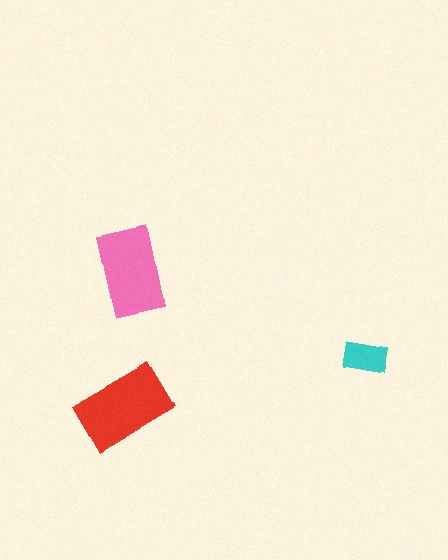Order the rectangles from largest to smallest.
the red one, the pink one, the cyan one.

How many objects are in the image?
There are 3 objects in the image.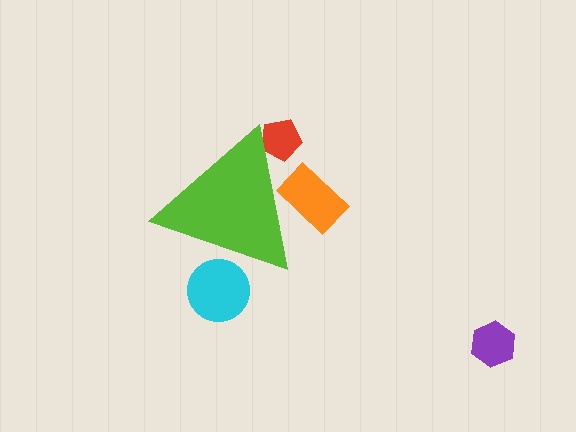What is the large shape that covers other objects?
A lime triangle.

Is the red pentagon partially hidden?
Yes, the red pentagon is partially hidden behind the lime triangle.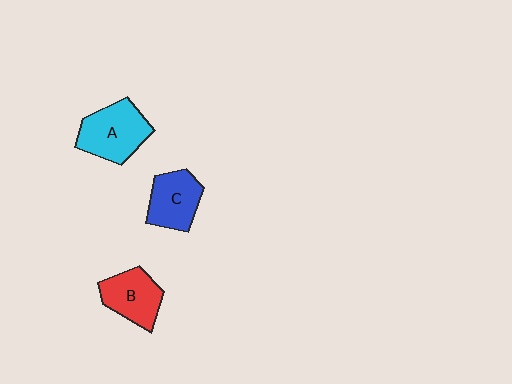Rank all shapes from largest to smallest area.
From largest to smallest: A (cyan), C (blue), B (red).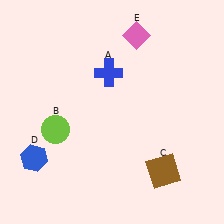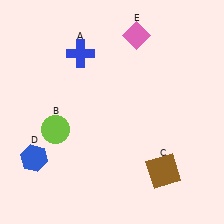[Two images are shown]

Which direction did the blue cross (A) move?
The blue cross (A) moved left.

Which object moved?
The blue cross (A) moved left.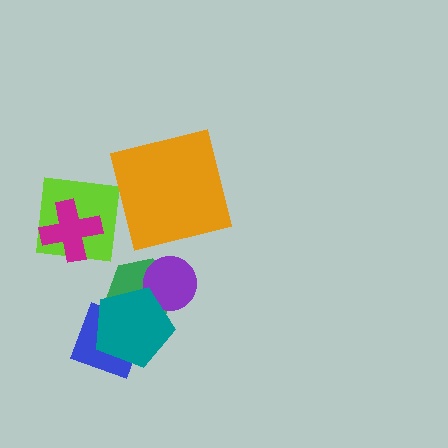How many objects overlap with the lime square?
1 object overlaps with the lime square.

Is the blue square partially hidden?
Yes, it is partially covered by another shape.